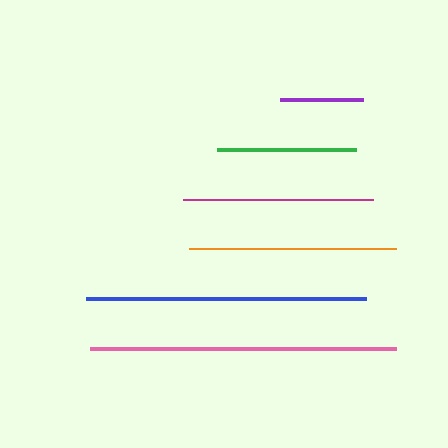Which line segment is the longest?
The pink line is the longest at approximately 306 pixels.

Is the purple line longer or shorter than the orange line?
The orange line is longer than the purple line.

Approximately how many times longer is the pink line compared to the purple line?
The pink line is approximately 3.7 times the length of the purple line.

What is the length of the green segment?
The green segment is approximately 139 pixels long.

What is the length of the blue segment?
The blue segment is approximately 280 pixels long.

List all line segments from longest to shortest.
From longest to shortest: pink, blue, orange, magenta, green, purple.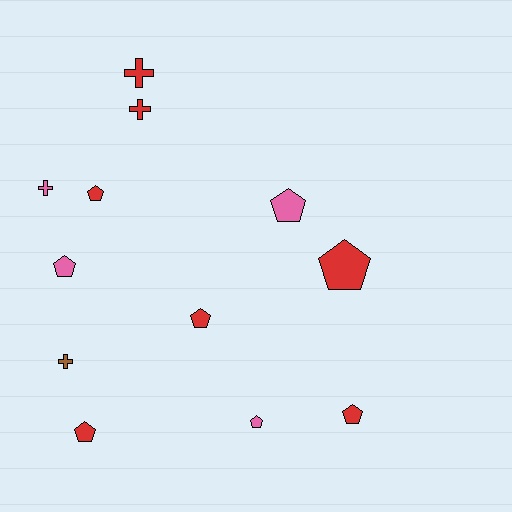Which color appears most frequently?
Red, with 7 objects.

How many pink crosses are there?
There is 1 pink cross.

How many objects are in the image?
There are 12 objects.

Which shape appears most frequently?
Pentagon, with 8 objects.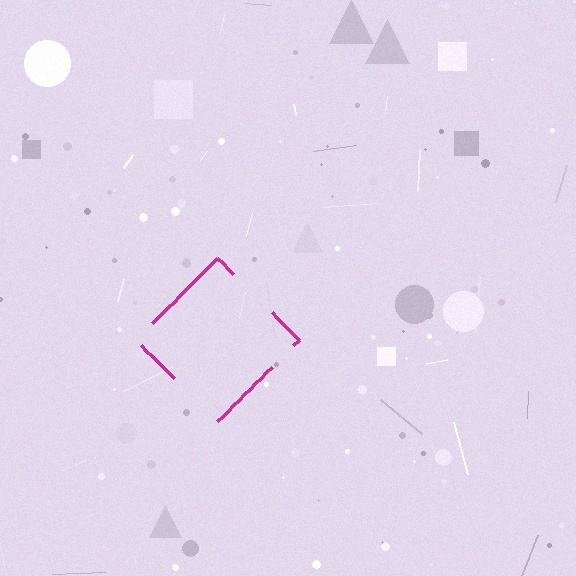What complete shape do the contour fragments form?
The contour fragments form a diamond.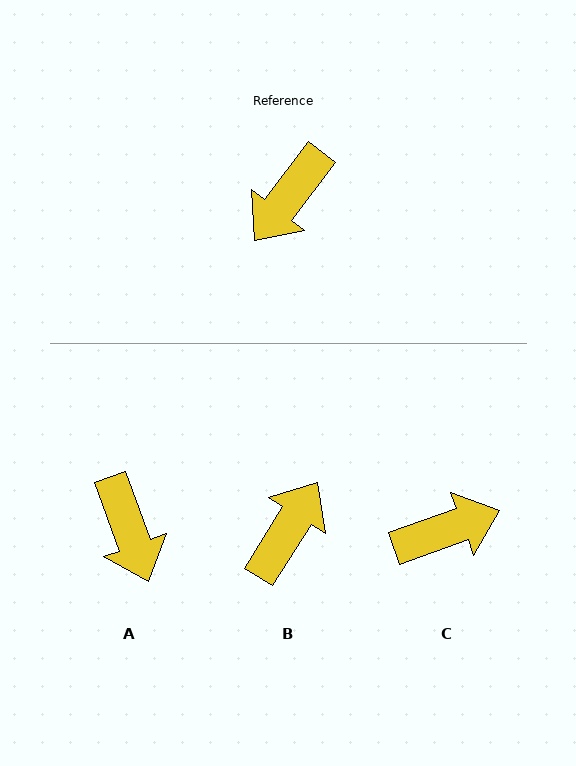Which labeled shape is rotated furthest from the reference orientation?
B, about 175 degrees away.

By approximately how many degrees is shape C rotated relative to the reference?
Approximately 147 degrees counter-clockwise.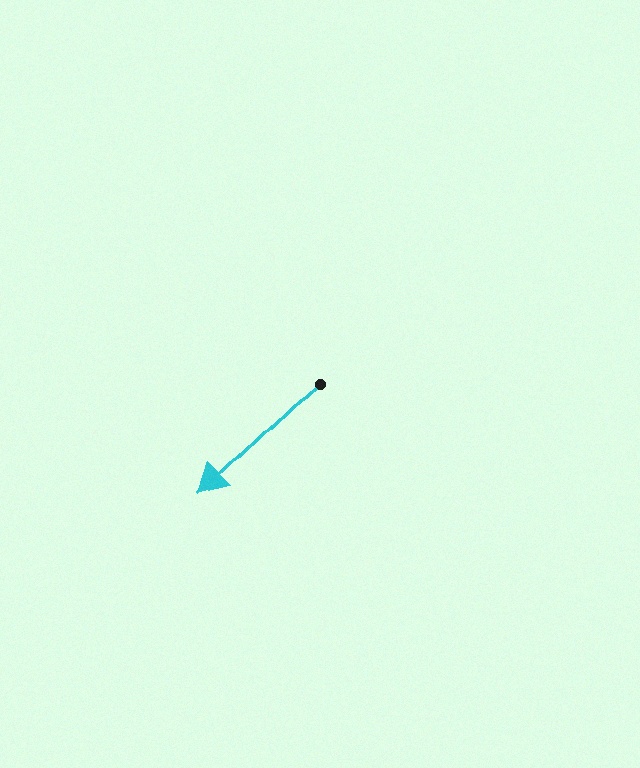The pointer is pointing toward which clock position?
Roughly 8 o'clock.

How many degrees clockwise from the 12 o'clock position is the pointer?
Approximately 227 degrees.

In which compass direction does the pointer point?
Southwest.